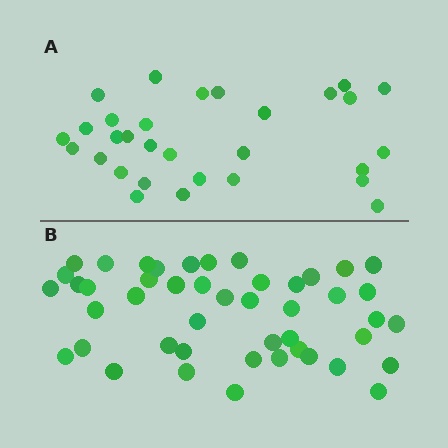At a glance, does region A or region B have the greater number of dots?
Region B (the bottom region) has more dots.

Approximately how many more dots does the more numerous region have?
Region B has approximately 15 more dots than region A.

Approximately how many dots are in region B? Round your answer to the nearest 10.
About 50 dots. (The exact count is 46, which rounds to 50.)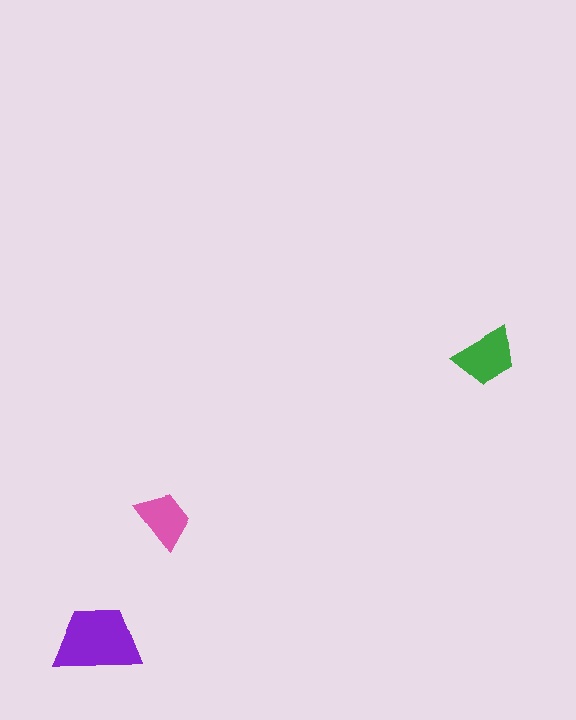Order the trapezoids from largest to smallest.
the purple one, the green one, the pink one.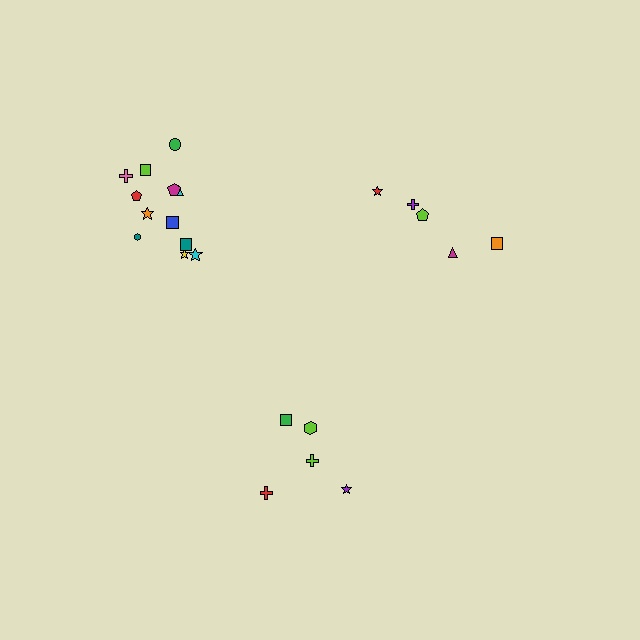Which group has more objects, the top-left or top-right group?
The top-left group.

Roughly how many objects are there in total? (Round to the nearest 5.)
Roughly 20 objects in total.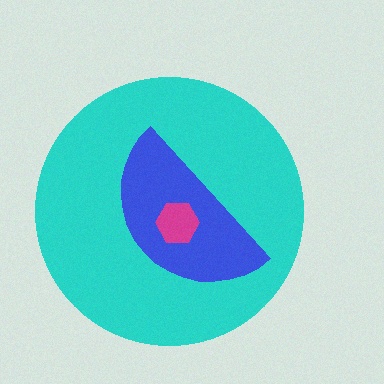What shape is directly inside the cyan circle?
The blue semicircle.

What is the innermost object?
The magenta hexagon.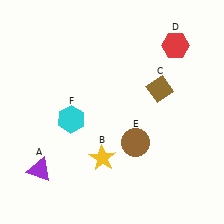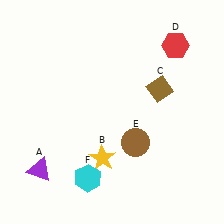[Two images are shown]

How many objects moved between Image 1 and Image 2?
1 object moved between the two images.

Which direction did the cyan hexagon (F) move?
The cyan hexagon (F) moved down.